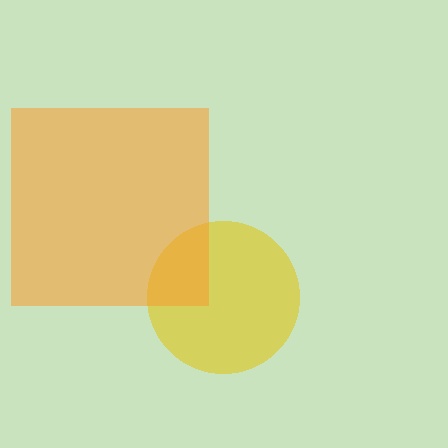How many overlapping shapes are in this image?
There are 2 overlapping shapes in the image.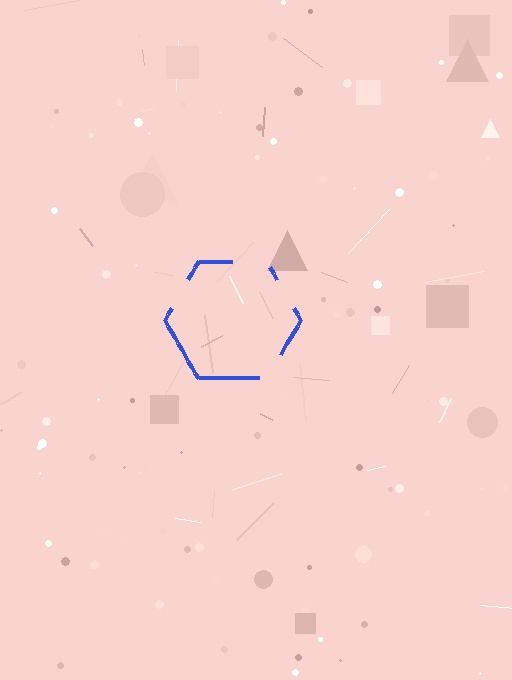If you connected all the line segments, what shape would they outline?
They would outline a hexagon.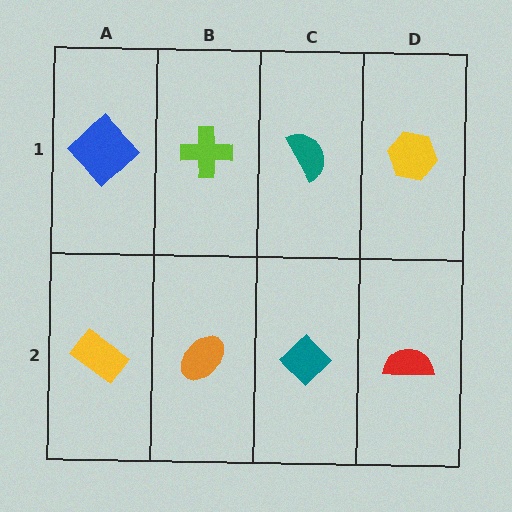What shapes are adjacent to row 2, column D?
A yellow hexagon (row 1, column D), a teal diamond (row 2, column C).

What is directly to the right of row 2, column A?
An orange ellipse.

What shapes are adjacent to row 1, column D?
A red semicircle (row 2, column D), a teal semicircle (row 1, column C).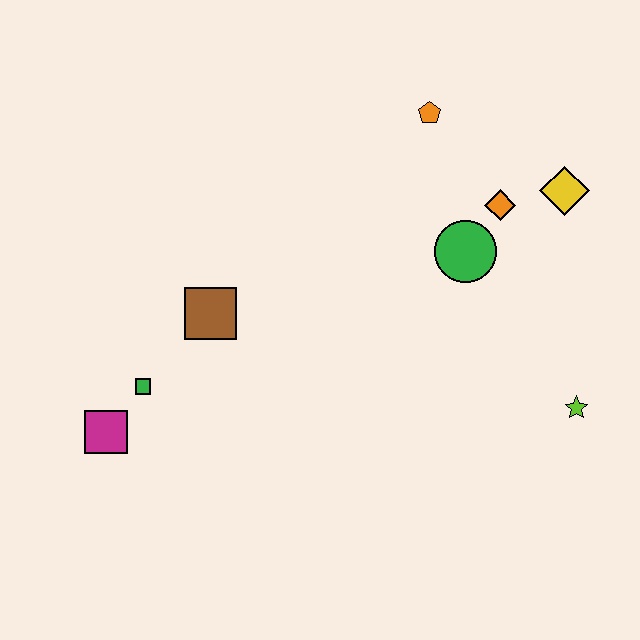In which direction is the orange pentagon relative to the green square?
The orange pentagon is to the right of the green square.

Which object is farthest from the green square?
The yellow diamond is farthest from the green square.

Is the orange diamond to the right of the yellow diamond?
No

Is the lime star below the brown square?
Yes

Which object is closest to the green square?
The magenta square is closest to the green square.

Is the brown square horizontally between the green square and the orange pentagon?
Yes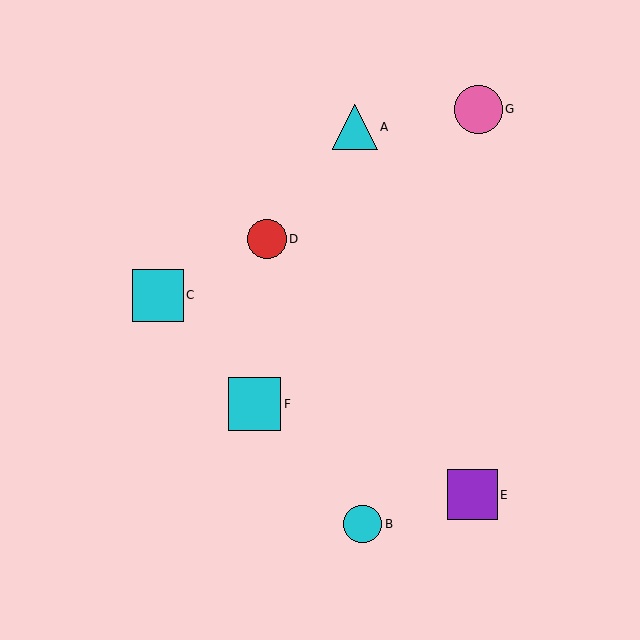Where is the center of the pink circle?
The center of the pink circle is at (478, 109).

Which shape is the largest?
The cyan square (labeled F) is the largest.